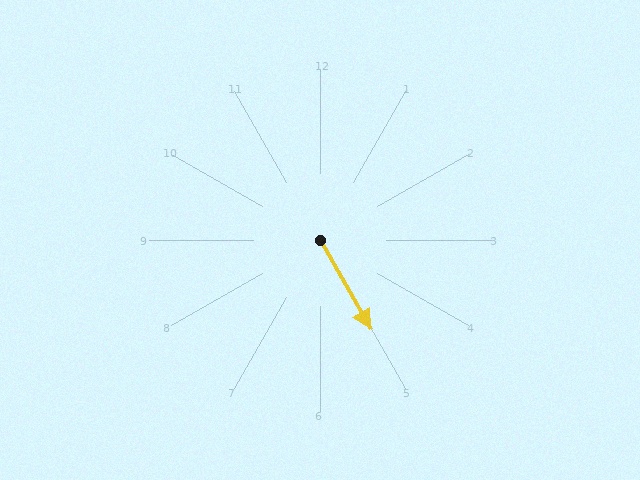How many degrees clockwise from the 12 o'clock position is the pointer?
Approximately 150 degrees.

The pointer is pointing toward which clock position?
Roughly 5 o'clock.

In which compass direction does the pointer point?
Southeast.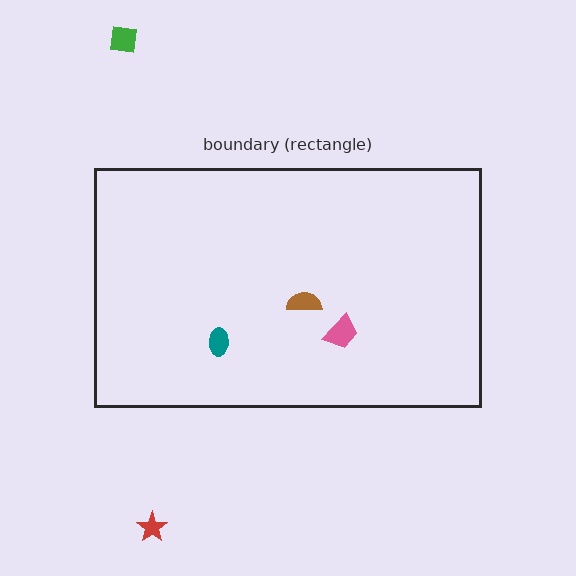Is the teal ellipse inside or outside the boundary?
Inside.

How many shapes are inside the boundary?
3 inside, 2 outside.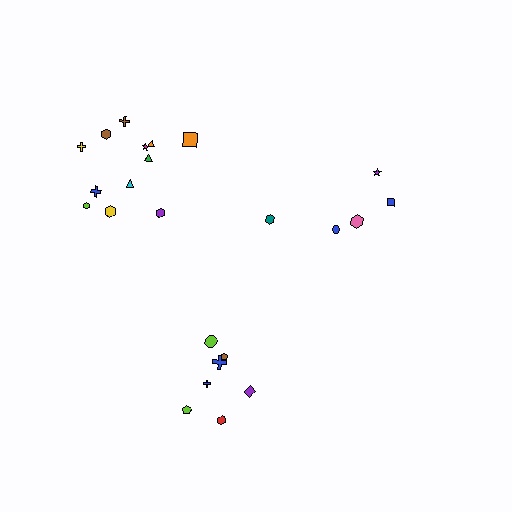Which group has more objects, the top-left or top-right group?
The top-left group.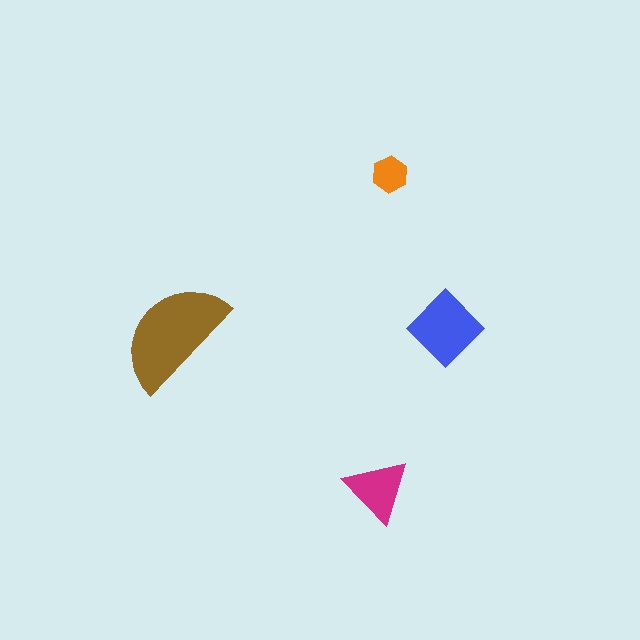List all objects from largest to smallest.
The brown semicircle, the blue diamond, the magenta triangle, the orange hexagon.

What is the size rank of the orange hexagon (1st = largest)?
4th.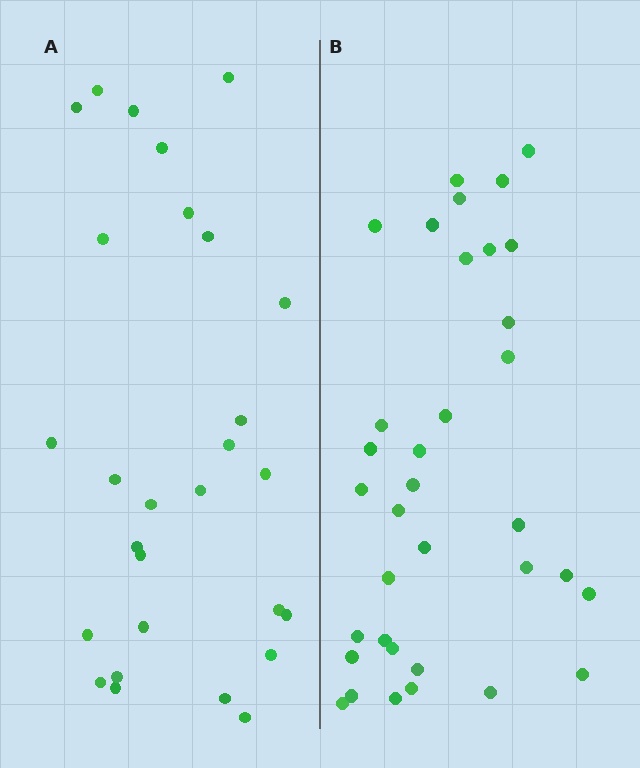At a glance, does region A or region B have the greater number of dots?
Region B (the right region) has more dots.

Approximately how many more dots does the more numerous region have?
Region B has roughly 8 or so more dots than region A.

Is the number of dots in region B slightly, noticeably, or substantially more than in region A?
Region B has noticeably more, but not dramatically so. The ratio is roughly 1.2 to 1.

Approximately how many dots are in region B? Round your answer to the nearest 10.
About 40 dots. (The exact count is 35, which rounds to 40.)